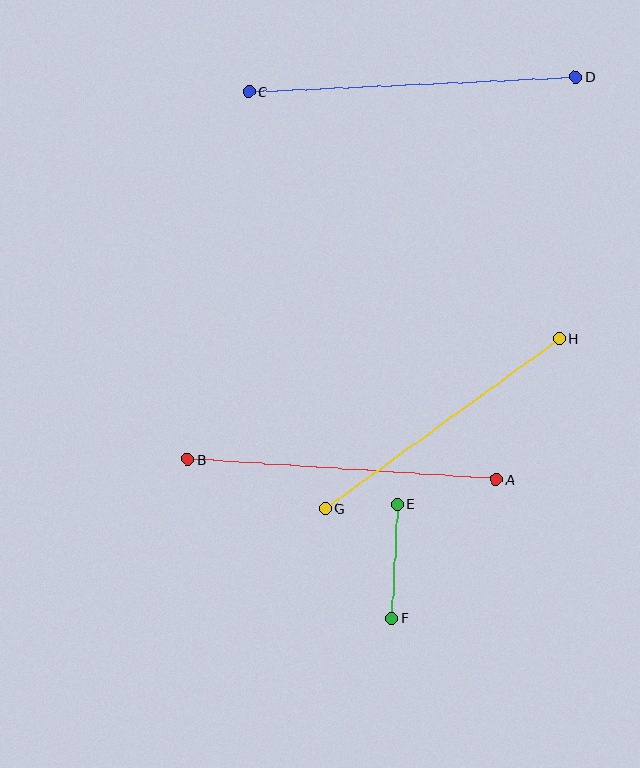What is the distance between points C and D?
The distance is approximately 328 pixels.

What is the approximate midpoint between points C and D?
The midpoint is at approximately (412, 84) pixels.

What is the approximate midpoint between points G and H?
The midpoint is at approximately (442, 423) pixels.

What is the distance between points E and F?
The distance is approximately 114 pixels.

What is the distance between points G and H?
The distance is approximately 289 pixels.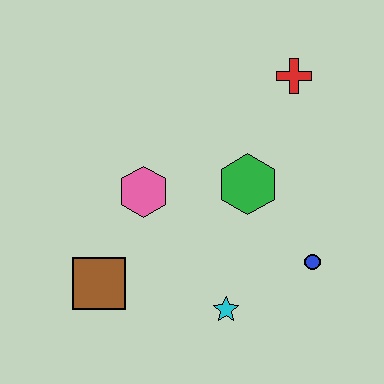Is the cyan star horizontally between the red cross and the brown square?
Yes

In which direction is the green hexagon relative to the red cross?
The green hexagon is below the red cross.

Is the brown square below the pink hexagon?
Yes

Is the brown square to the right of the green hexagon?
No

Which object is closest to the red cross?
The green hexagon is closest to the red cross.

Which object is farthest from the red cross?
The brown square is farthest from the red cross.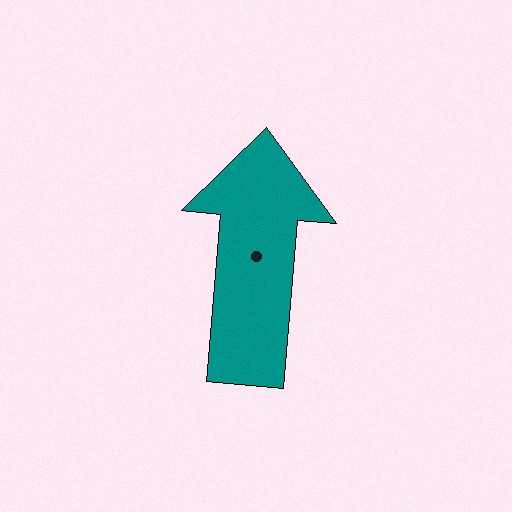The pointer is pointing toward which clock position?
Roughly 12 o'clock.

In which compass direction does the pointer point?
North.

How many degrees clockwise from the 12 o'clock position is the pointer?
Approximately 5 degrees.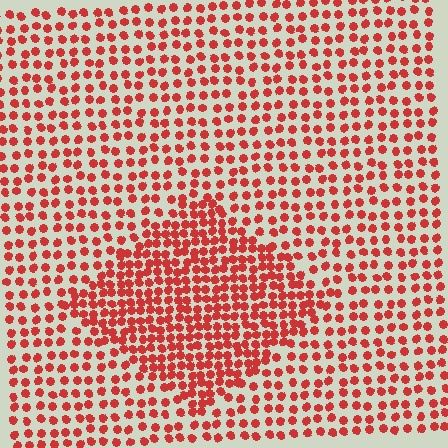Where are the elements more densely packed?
The elements are more densely packed inside the diamond boundary.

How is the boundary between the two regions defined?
The boundary is defined by a change in element density (approximately 1.8x ratio). All elements are the same color, size, and shape.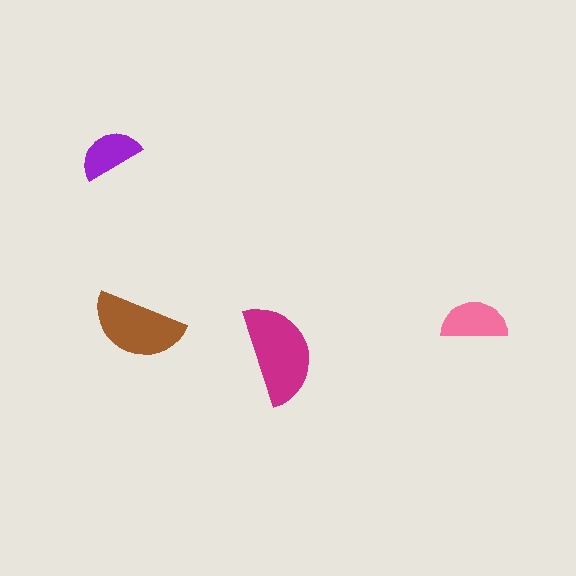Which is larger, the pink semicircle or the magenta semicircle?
The magenta one.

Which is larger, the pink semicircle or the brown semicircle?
The brown one.